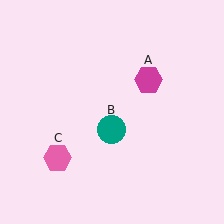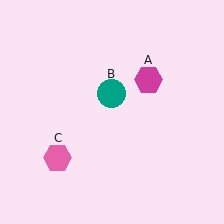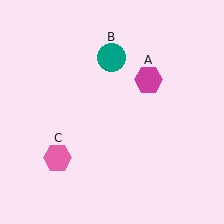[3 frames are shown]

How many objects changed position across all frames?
1 object changed position: teal circle (object B).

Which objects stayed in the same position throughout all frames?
Magenta hexagon (object A) and pink hexagon (object C) remained stationary.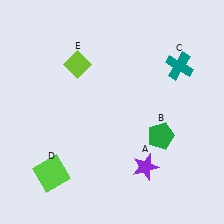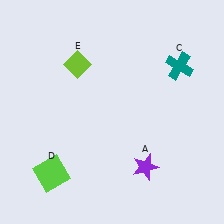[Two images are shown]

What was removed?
The green pentagon (B) was removed in Image 2.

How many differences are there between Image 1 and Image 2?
There is 1 difference between the two images.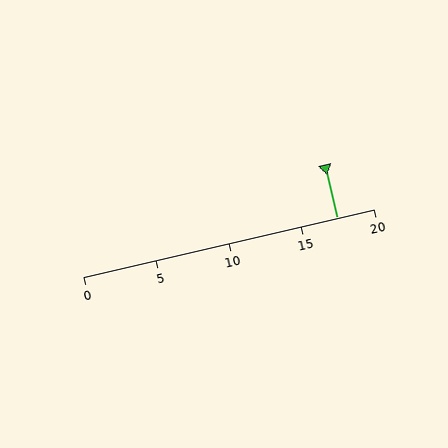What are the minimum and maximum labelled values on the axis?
The axis runs from 0 to 20.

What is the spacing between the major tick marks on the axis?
The major ticks are spaced 5 apart.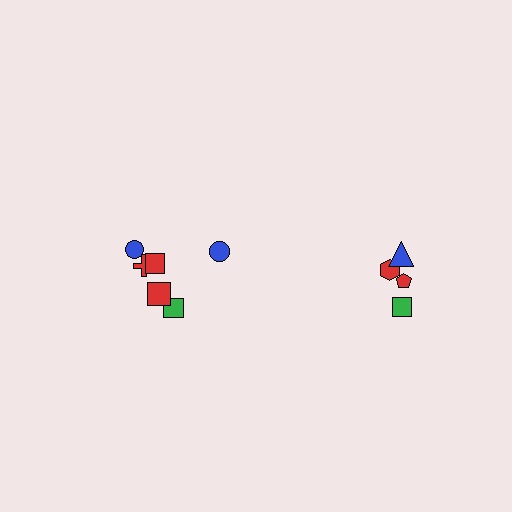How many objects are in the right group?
There are 4 objects.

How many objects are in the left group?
There are 6 objects.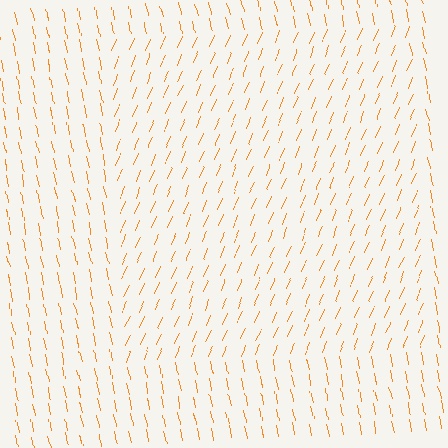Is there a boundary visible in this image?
Yes, there is a texture boundary formed by a change in line orientation.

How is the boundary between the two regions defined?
The boundary is defined purely by a change in line orientation (approximately 34 degrees difference). All lines are the same color and thickness.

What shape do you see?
I see a rectangle.